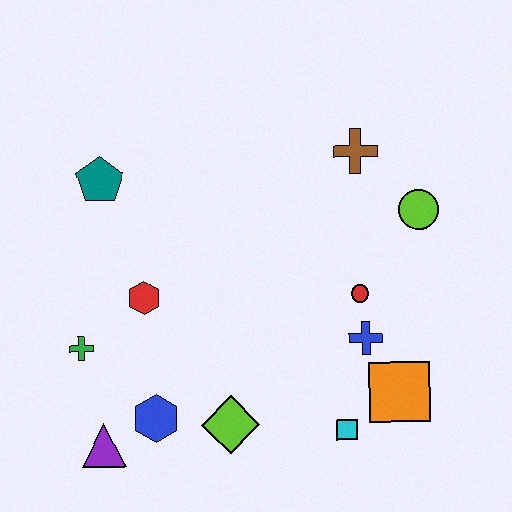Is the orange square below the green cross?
Yes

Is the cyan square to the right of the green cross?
Yes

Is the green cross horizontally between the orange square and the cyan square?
No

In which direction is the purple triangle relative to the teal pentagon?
The purple triangle is below the teal pentagon.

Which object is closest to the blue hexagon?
The purple triangle is closest to the blue hexagon.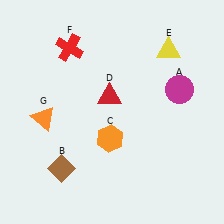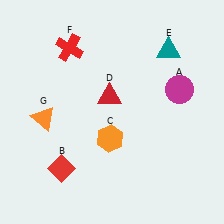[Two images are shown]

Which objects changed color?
B changed from brown to red. E changed from yellow to teal.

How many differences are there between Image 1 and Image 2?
There are 2 differences between the two images.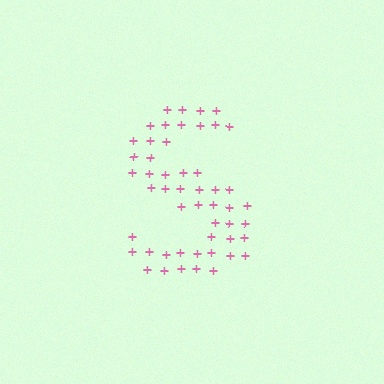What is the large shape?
The large shape is the letter S.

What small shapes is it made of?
It is made of small plus signs.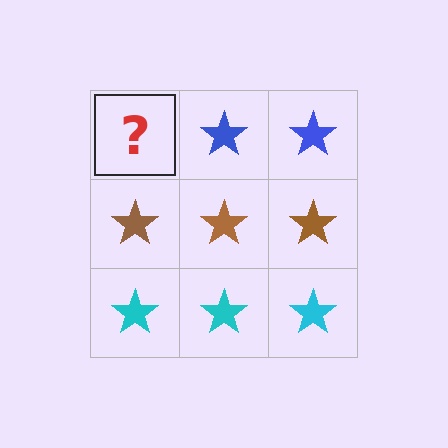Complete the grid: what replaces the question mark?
The question mark should be replaced with a blue star.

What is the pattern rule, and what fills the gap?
The rule is that each row has a consistent color. The gap should be filled with a blue star.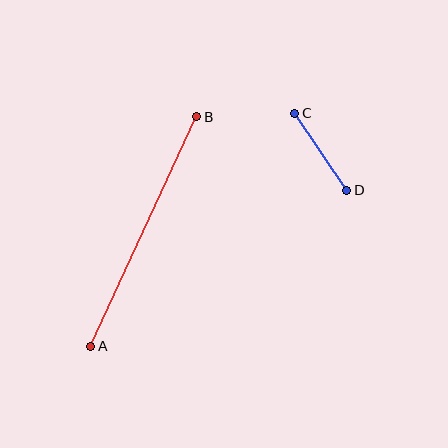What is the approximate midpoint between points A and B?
The midpoint is at approximately (144, 231) pixels.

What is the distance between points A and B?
The distance is approximately 253 pixels.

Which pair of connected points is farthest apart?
Points A and B are farthest apart.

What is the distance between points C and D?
The distance is approximately 93 pixels.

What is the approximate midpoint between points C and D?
The midpoint is at approximately (321, 152) pixels.